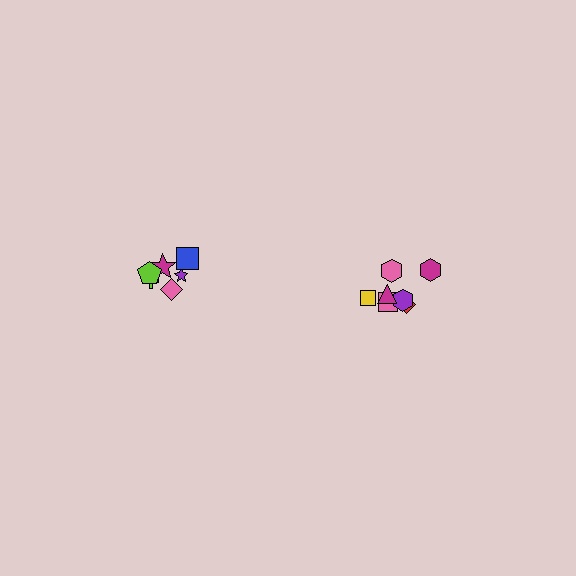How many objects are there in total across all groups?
There are 14 objects.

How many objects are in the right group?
There are 8 objects.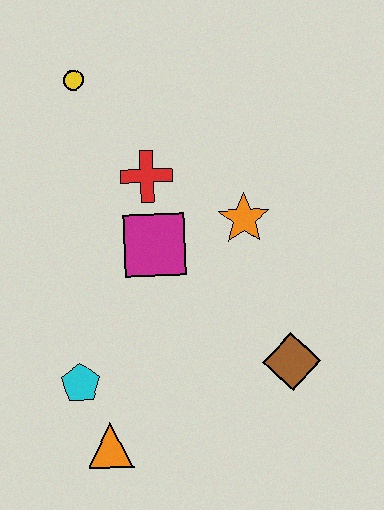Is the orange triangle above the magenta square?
No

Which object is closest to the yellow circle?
The red cross is closest to the yellow circle.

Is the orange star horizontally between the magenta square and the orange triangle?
No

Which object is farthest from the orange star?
The orange triangle is farthest from the orange star.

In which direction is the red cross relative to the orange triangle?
The red cross is above the orange triangle.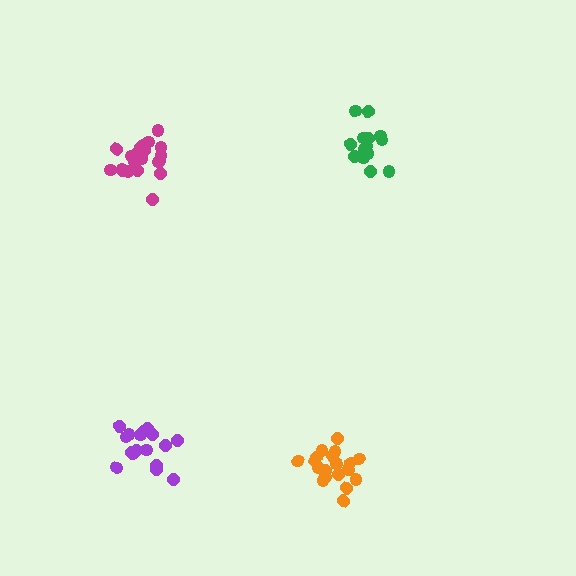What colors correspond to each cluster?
The clusters are colored: green, orange, magenta, purple.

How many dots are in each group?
Group 1: 16 dots, Group 2: 20 dots, Group 3: 21 dots, Group 4: 17 dots (74 total).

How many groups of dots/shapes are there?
There are 4 groups.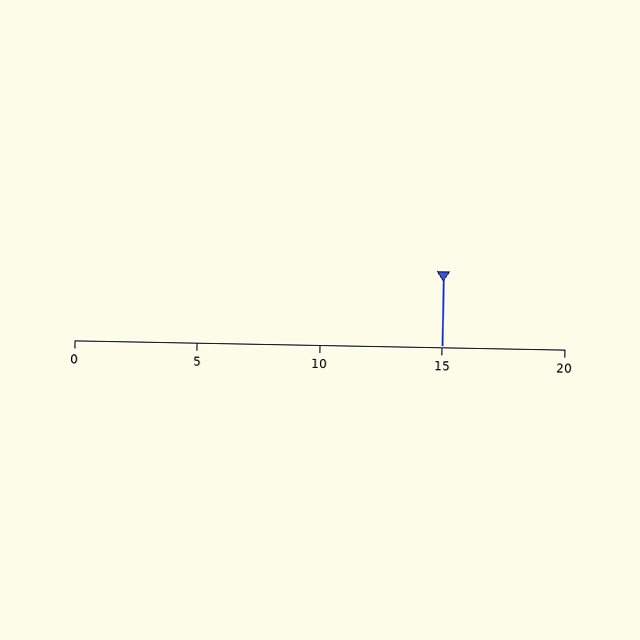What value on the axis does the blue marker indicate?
The marker indicates approximately 15.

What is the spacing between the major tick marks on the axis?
The major ticks are spaced 5 apart.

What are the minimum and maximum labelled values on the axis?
The axis runs from 0 to 20.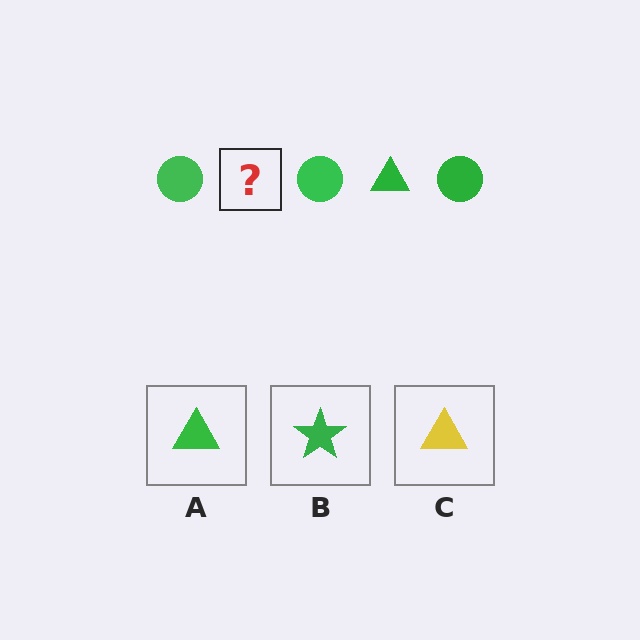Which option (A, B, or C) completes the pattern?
A.